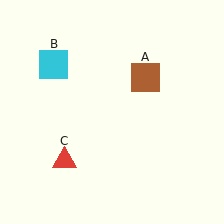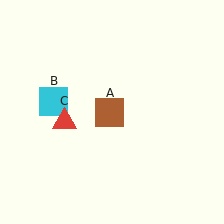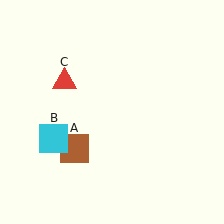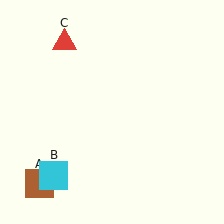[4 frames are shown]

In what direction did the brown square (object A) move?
The brown square (object A) moved down and to the left.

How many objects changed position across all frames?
3 objects changed position: brown square (object A), cyan square (object B), red triangle (object C).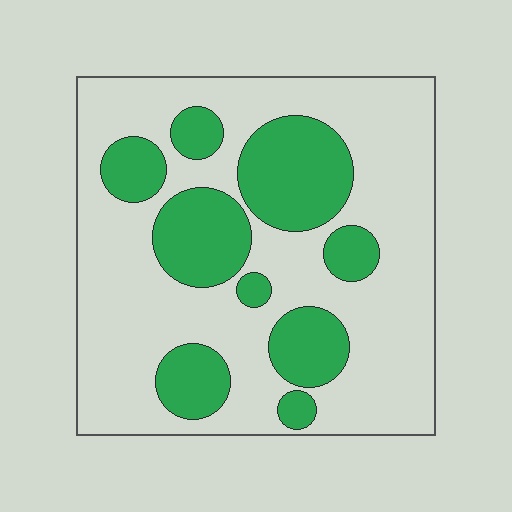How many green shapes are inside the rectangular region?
9.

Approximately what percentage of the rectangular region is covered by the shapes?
Approximately 30%.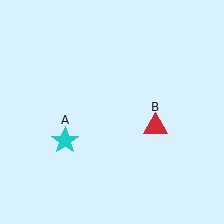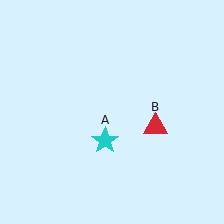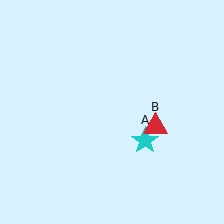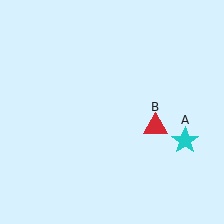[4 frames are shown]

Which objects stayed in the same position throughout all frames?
Red triangle (object B) remained stationary.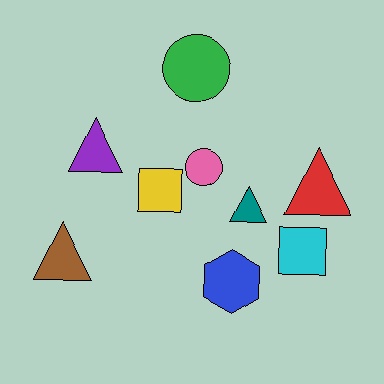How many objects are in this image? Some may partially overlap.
There are 9 objects.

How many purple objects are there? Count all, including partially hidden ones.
There is 1 purple object.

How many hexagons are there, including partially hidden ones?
There is 1 hexagon.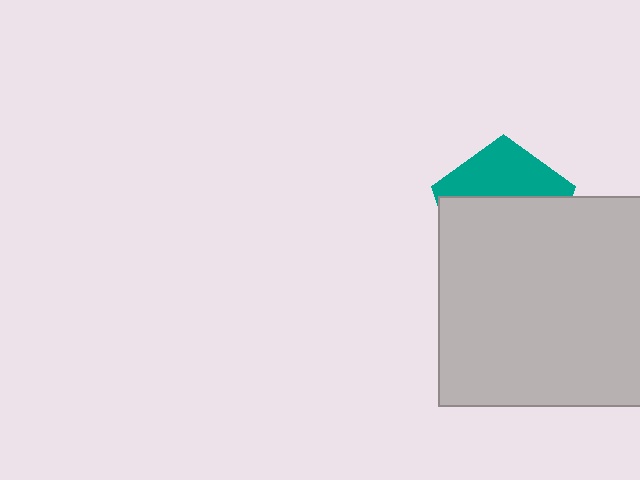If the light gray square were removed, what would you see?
You would see the complete teal pentagon.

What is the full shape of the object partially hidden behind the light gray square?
The partially hidden object is a teal pentagon.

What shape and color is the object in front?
The object in front is a light gray square.